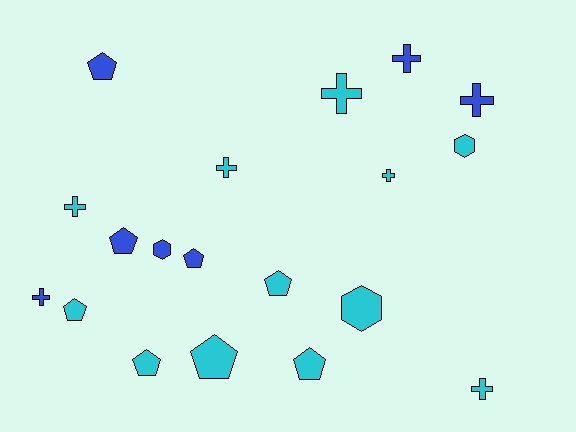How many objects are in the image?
There are 19 objects.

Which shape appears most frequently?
Pentagon, with 8 objects.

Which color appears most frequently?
Cyan, with 12 objects.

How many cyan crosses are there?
There are 5 cyan crosses.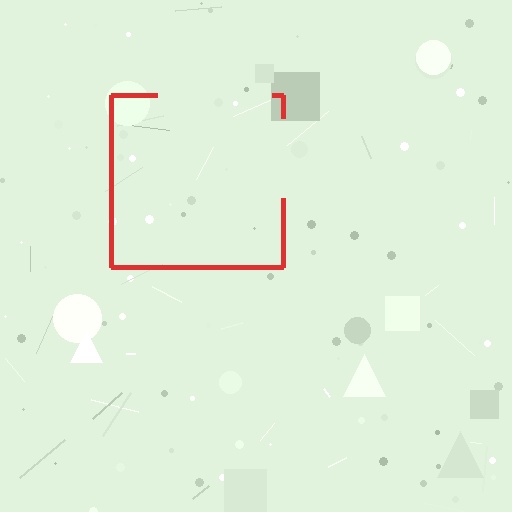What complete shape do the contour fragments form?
The contour fragments form a square.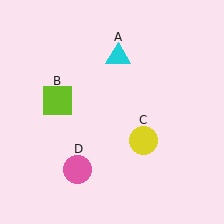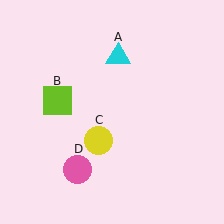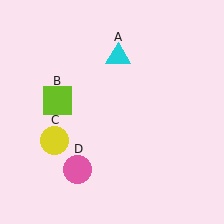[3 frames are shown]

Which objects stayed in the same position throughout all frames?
Cyan triangle (object A) and lime square (object B) and pink circle (object D) remained stationary.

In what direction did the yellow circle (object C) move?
The yellow circle (object C) moved left.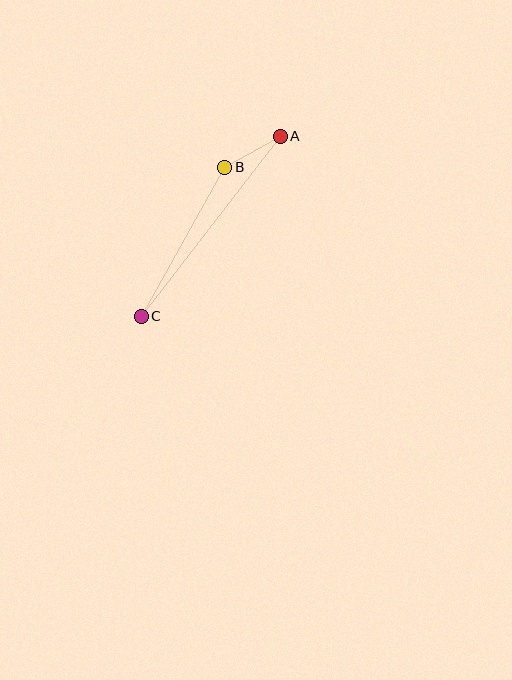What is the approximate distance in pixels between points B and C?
The distance between B and C is approximately 171 pixels.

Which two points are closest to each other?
Points A and B are closest to each other.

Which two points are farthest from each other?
Points A and C are farthest from each other.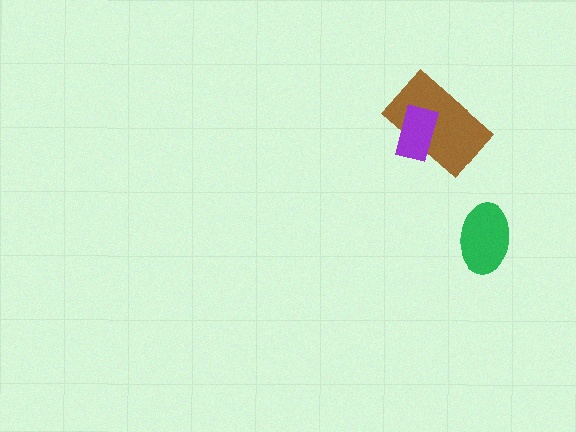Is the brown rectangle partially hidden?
Yes, it is partially covered by another shape.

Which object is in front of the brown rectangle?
The purple rectangle is in front of the brown rectangle.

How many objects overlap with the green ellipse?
0 objects overlap with the green ellipse.